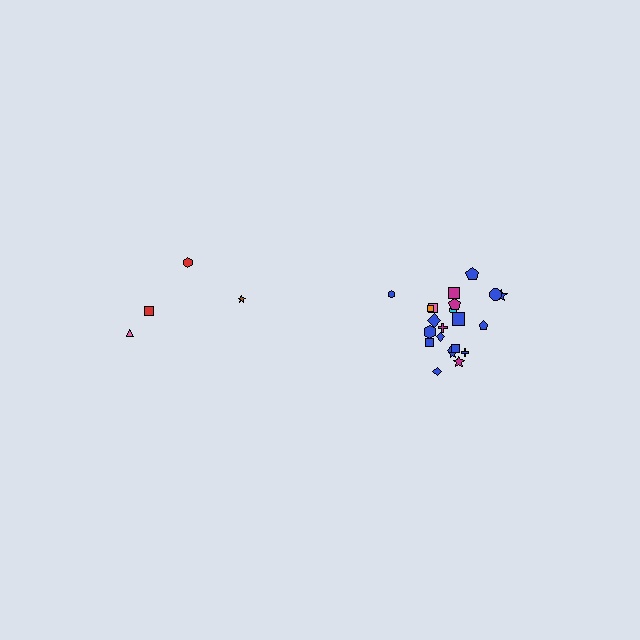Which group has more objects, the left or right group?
The right group.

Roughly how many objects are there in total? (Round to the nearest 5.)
Roughly 25 objects in total.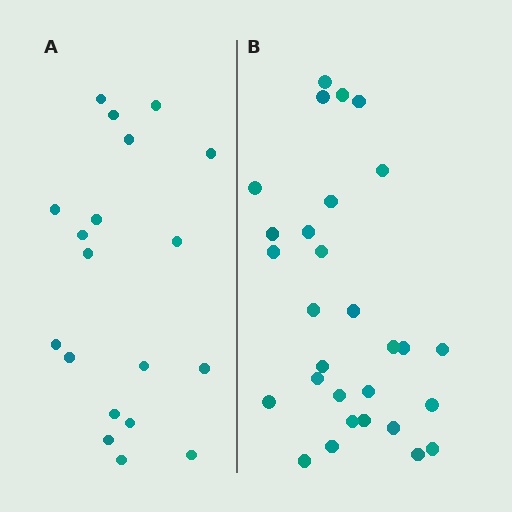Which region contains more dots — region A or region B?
Region B (the right region) has more dots.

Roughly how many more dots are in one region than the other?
Region B has roughly 10 or so more dots than region A.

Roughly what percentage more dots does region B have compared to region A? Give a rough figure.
About 55% more.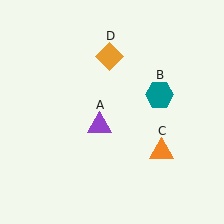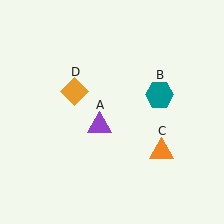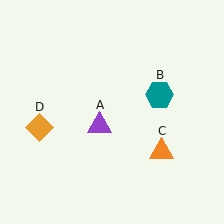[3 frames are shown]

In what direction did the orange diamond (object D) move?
The orange diamond (object D) moved down and to the left.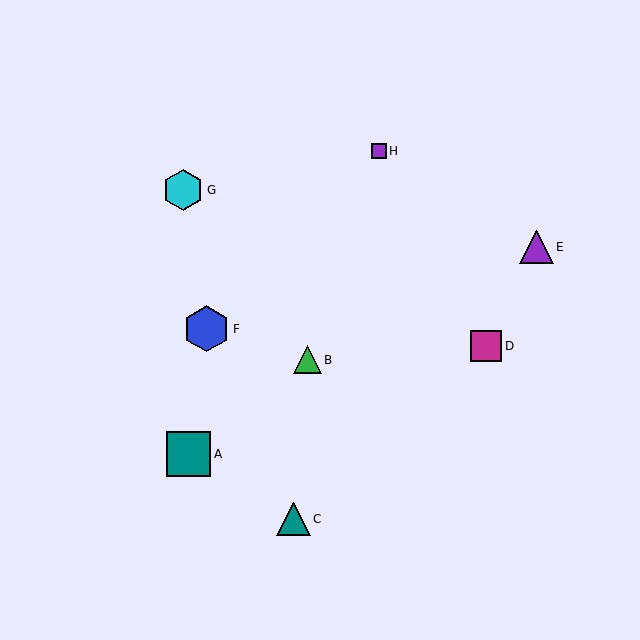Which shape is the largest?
The blue hexagon (labeled F) is the largest.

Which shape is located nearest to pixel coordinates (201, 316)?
The blue hexagon (labeled F) at (206, 329) is nearest to that location.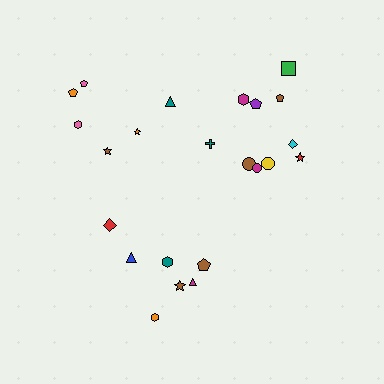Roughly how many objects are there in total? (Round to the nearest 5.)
Roughly 25 objects in total.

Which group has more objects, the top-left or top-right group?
The top-right group.